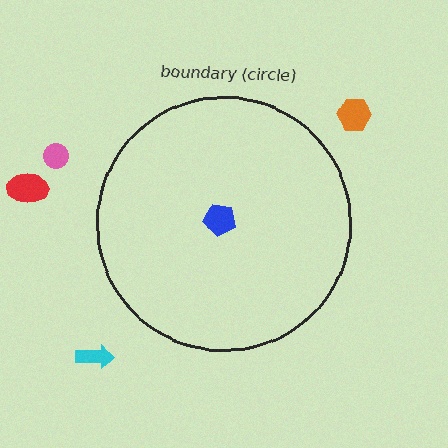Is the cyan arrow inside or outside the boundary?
Outside.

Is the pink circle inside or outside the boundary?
Outside.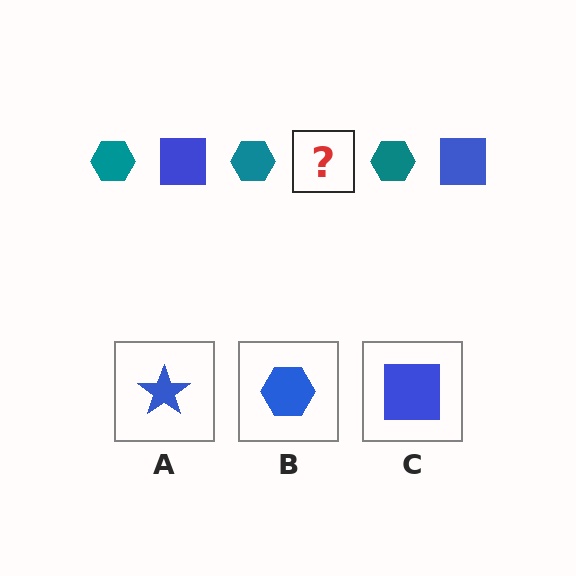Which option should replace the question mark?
Option C.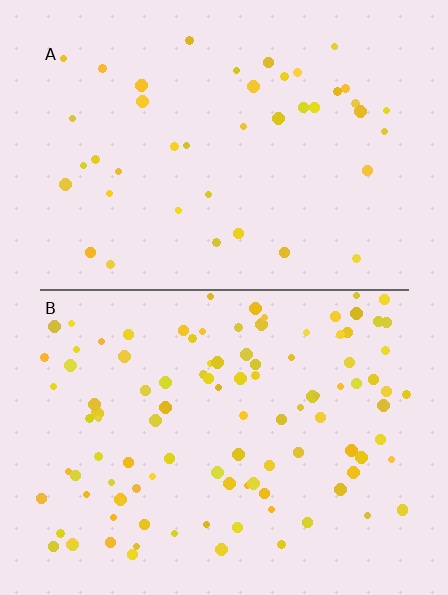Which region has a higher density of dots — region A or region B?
B (the bottom).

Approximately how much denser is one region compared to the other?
Approximately 2.5× — region B over region A.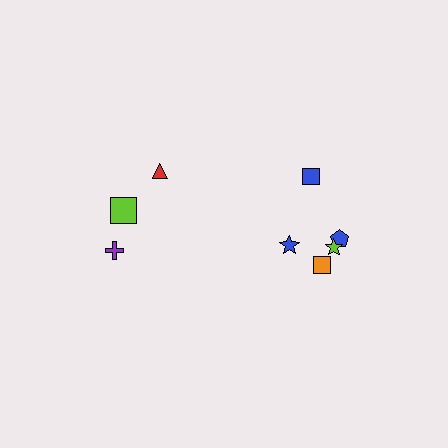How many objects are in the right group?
There are 5 objects.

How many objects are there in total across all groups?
There are 8 objects.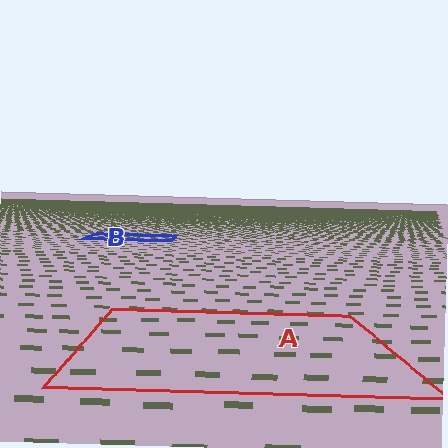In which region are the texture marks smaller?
The texture marks are smaller in region B, because it is farther away.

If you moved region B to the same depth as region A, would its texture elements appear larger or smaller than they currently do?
They would appear larger. At a closer depth, the same texture elements are projected at a bigger on-screen size.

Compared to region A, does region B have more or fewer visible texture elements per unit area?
Region B has more texture elements per unit area — they are packed more densely because it is farther away.